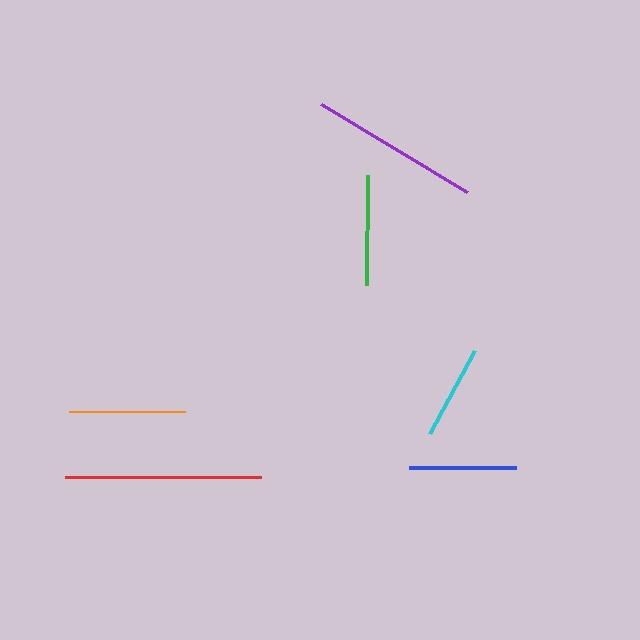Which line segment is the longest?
The red line is the longest at approximately 196 pixels.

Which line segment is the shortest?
The cyan line is the shortest at approximately 93 pixels.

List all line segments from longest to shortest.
From longest to shortest: red, purple, orange, green, blue, cyan.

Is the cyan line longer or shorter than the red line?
The red line is longer than the cyan line.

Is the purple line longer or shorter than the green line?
The purple line is longer than the green line.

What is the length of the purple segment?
The purple segment is approximately 171 pixels long.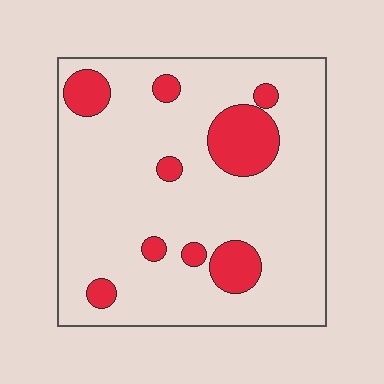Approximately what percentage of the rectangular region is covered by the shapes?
Approximately 15%.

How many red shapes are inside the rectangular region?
9.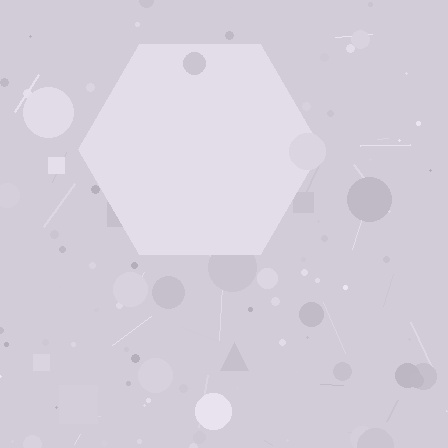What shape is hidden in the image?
A hexagon is hidden in the image.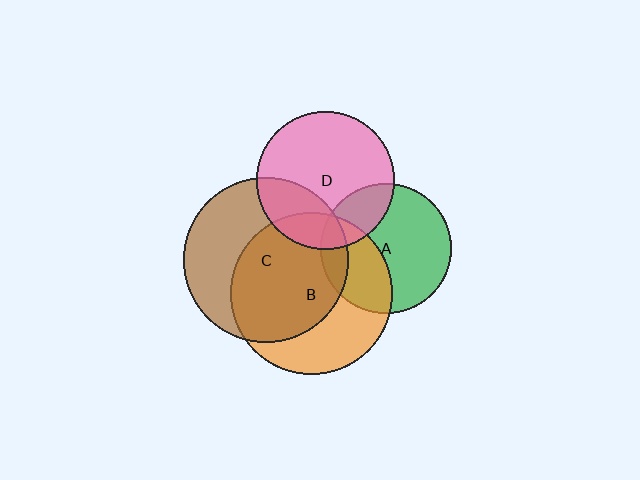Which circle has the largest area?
Circle C (brown).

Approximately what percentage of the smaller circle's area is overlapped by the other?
Approximately 15%.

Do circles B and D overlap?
Yes.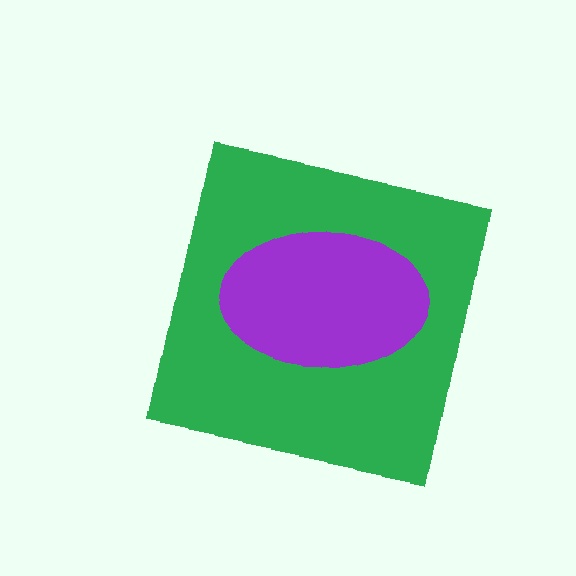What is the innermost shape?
The purple ellipse.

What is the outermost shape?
The green square.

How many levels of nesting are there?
2.